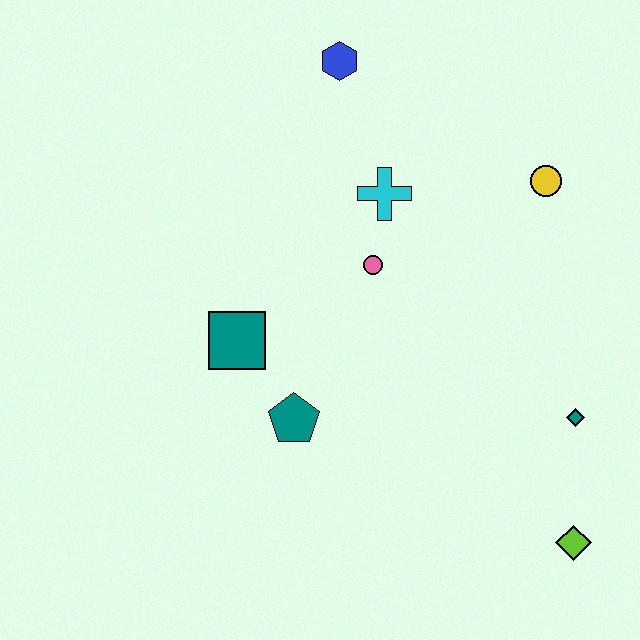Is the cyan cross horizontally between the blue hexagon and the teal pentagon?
No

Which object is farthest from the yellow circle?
The lime diamond is farthest from the yellow circle.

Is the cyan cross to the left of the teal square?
No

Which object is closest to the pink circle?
The cyan cross is closest to the pink circle.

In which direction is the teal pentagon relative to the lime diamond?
The teal pentagon is to the left of the lime diamond.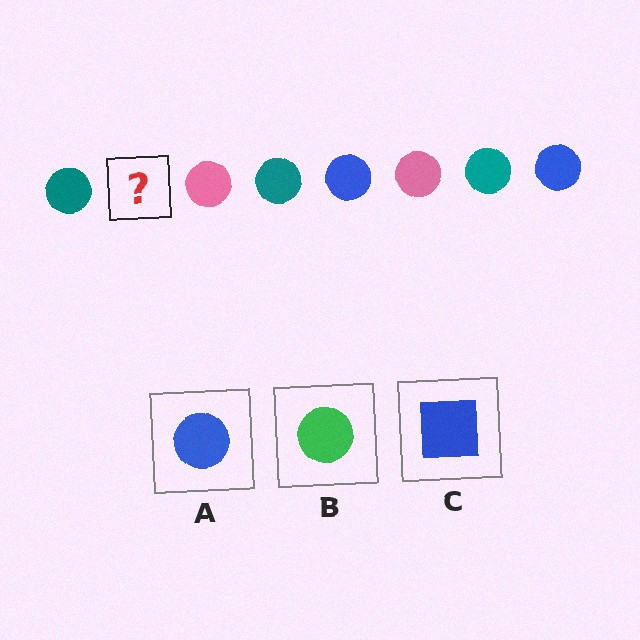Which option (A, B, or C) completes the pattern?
A.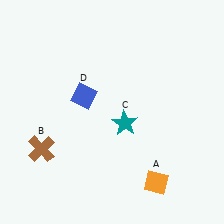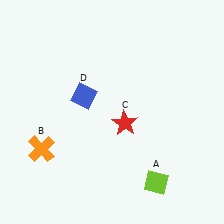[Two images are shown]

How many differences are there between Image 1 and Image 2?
There are 3 differences between the two images.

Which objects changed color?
A changed from orange to lime. B changed from brown to orange. C changed from teal to red.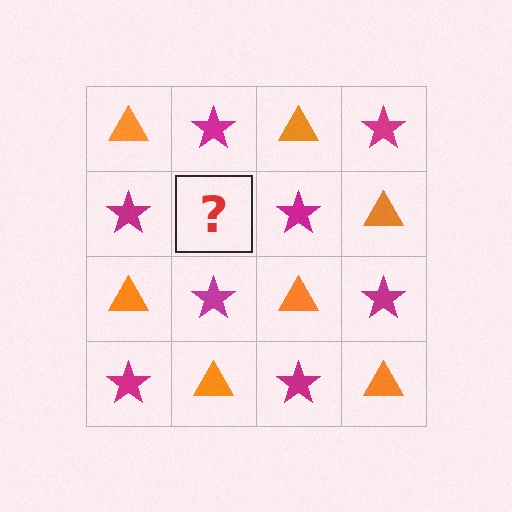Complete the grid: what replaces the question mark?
The question mark should be replaced with an orange triangle.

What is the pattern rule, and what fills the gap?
The rule is that it alternates orange triangle and magenta star in a checkerboard pattern. The gap should be filled with an orange triangle.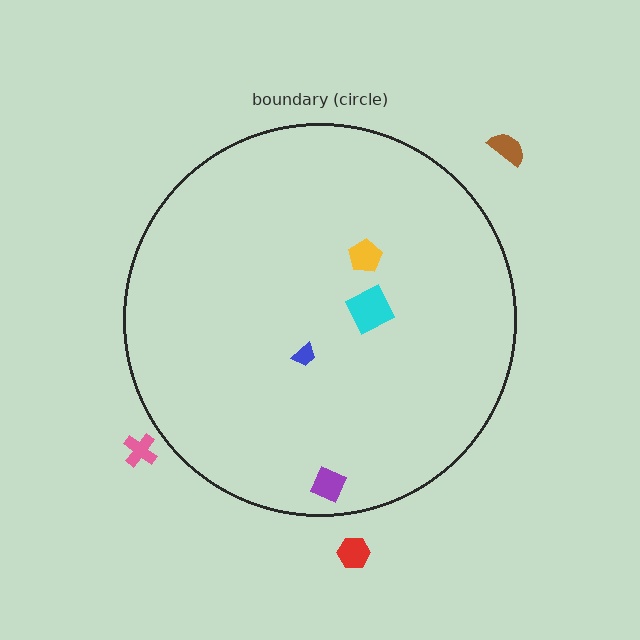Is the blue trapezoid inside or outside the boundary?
Inside.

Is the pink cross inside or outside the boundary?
Outside.